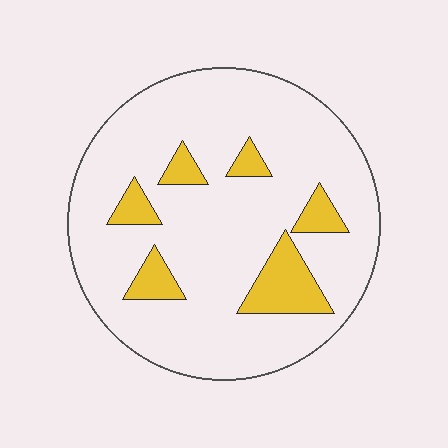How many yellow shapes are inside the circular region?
6.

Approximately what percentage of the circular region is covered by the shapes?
Approximately 15%.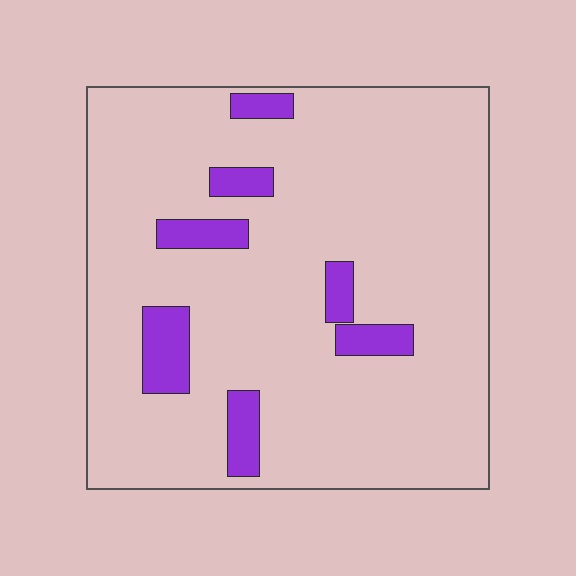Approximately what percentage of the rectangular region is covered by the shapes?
Approximately 10%.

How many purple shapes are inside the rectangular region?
7.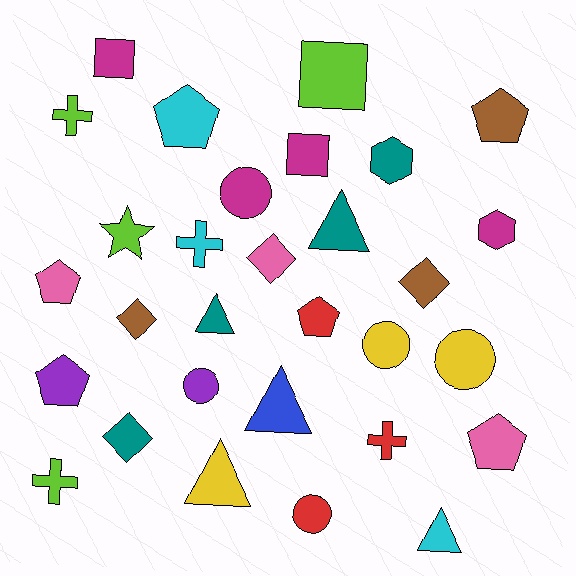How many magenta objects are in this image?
There are 4 magenta objects.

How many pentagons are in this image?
There are 6 pentagons.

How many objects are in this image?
There are 30 objects.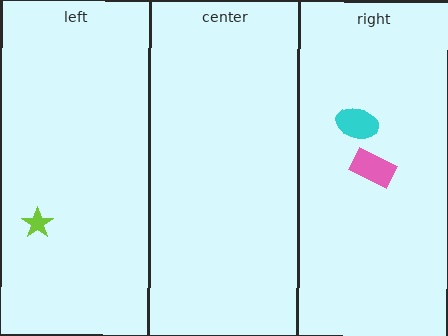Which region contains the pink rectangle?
The right region.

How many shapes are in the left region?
1.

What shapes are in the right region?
The cyan ellipse, the pink rectangle.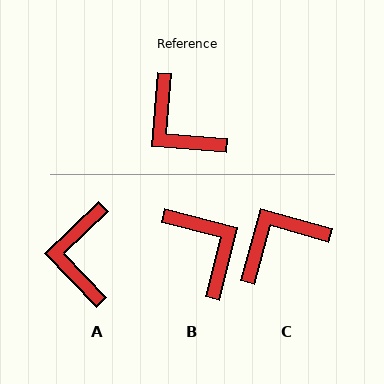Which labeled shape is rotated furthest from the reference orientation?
B, about 170 degrees away.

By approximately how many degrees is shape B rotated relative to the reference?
Approximately 170 degrees counter-clockwise.